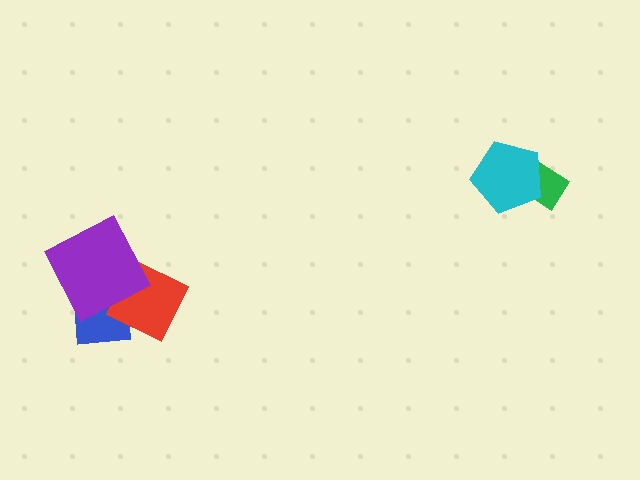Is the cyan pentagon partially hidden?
No, no other shape covers it.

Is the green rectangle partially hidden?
Yes, it is partially covered by another shape.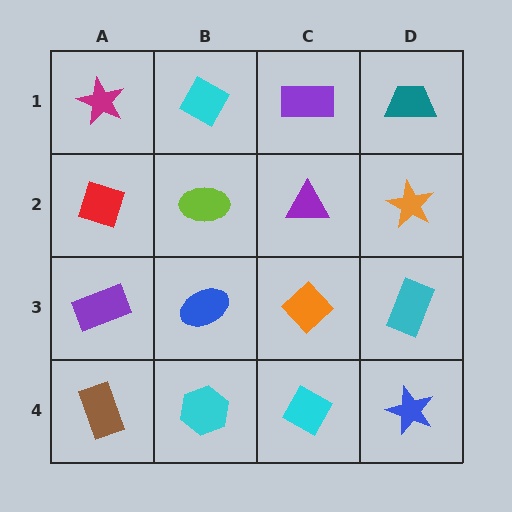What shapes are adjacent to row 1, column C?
A purple triangle (row 2, column C), a cyan diamond (row 1, column B), a teal trapezoid (row 1, column D).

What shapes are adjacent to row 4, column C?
An orange diamond (row 3, column C), a cyan hexagon (row 4, column B), a blue star (row 4, column D).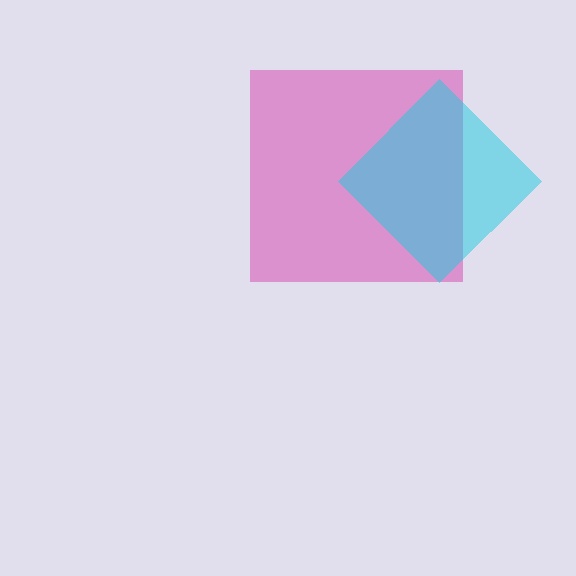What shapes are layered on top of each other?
The layered shapes are: a magenta square, a cyan diamond.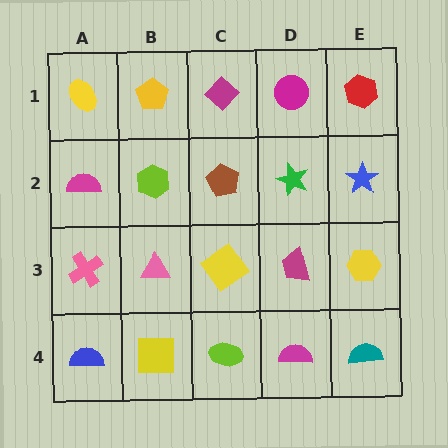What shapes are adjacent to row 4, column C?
A yellow diamond (row 3, column C), a yellow square (row 4, column B), a magenta semicircle (row 4, column D).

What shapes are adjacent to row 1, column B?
A lime hexagon (row 2, column B), a yellow ellipse (row 1, column A), a magenta diamond (row 1, column C).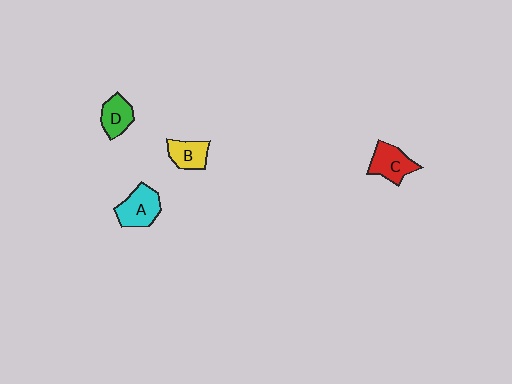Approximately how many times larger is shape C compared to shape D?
Approximately 1.2 times.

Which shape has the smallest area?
Shape B (yellow).